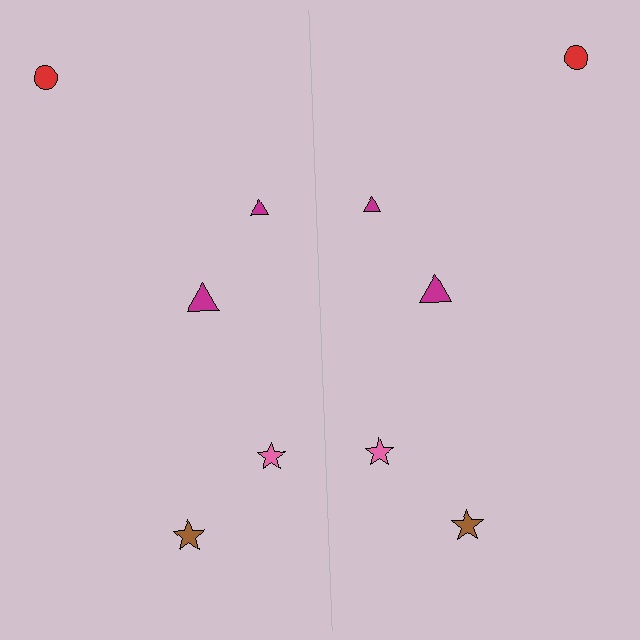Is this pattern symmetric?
Yes, this pattern has bilateral (reflection) symmetry.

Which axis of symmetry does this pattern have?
The pattern has a vertical axis of symmetry running through the center of the image.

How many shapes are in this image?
There are 10 shapes in this image.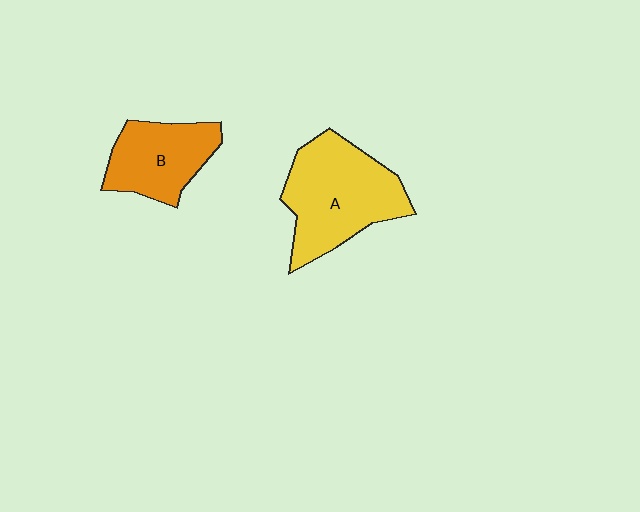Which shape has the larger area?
Shape A (yellow).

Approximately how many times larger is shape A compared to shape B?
Approximately 1.5 times.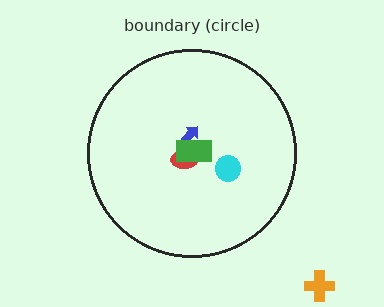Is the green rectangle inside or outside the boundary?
Inside.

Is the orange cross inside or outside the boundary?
Outside.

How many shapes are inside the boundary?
4 inside, 1 outside.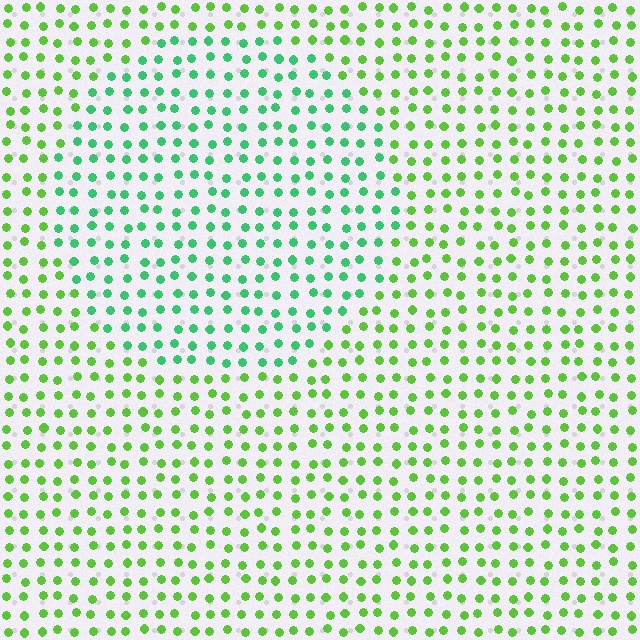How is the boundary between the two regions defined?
The boundary is defined purely by a slight shift in hue (about 39 degrees). Spacing, size, and orientation are identical on both sides.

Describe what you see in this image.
The image is filled with small lime elements in a uniform arrangement. A circle-shaped region is visible where the elements are tinted to a slightly different hue, forming a subtle color boundary.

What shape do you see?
I see a circle.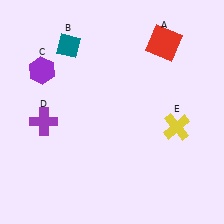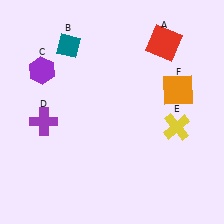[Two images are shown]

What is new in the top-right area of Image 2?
An orange square (F) was added in the top-right area of Image 2.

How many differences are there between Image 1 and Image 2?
There is 1 difference between the two images.